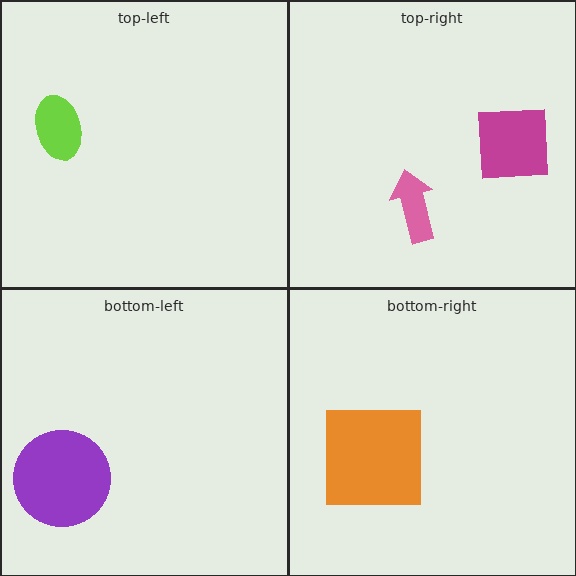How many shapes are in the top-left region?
1.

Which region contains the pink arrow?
The top-right region.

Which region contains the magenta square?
The top-right region.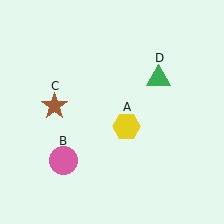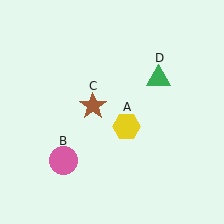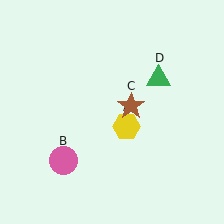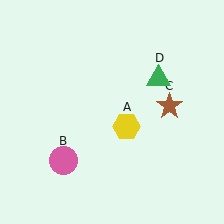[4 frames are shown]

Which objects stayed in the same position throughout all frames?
Yellow hexagon (object A) and pink circle (object B) and green triangle (object D) remained stationary.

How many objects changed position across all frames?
1 object changed position: brown star (object C).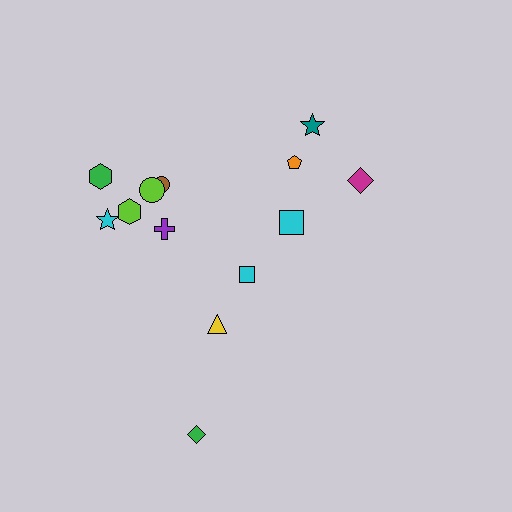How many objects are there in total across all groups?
There are 13 objects.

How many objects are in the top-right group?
There are 4 objects.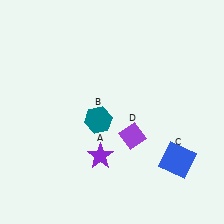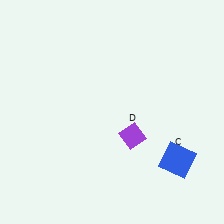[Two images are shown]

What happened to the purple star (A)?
The purple star (A) was removed in Image 2. It was in the bottom-left area of Image 1.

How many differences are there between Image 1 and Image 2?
There are 2 differences between the two images.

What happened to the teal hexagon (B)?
The teal hexagon (B) was removed in Image 2. It was in the bottom-left area of Image 1.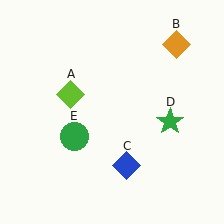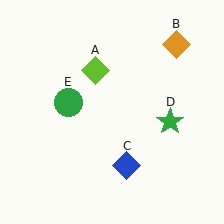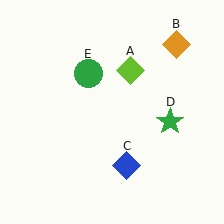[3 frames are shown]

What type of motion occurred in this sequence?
The lime diamond (object A), green circle (object E) rotated clockwise around the center of the scene.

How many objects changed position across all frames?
2 objects changed position: lime diamond (object A), green circle (object E).